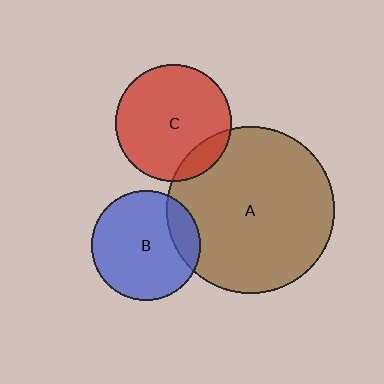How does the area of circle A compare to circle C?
Approximately 2.1 times.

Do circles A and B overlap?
Yes.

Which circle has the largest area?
Circle A (brown).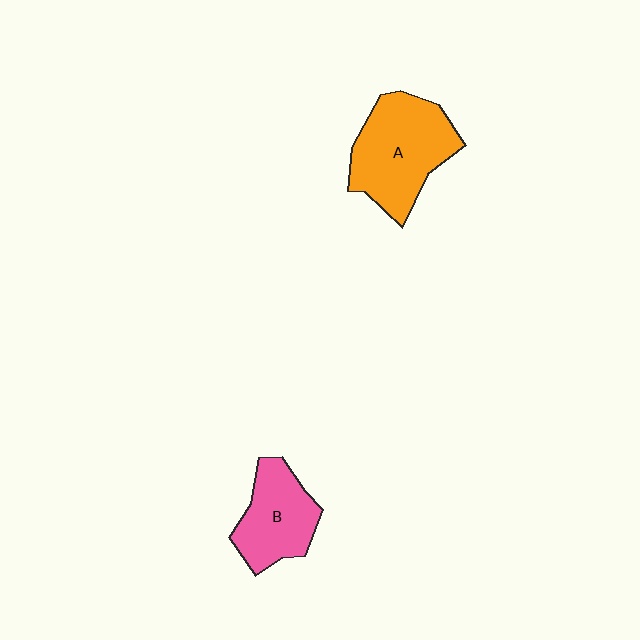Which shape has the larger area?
Shape A (orange).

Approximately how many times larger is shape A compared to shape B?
Approximately 1.4 times.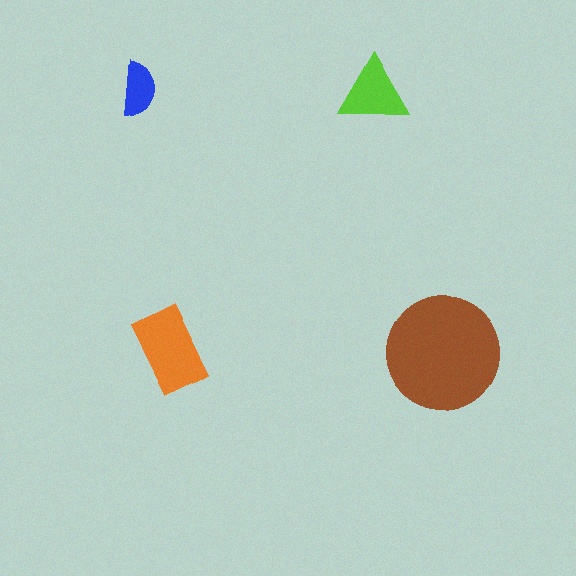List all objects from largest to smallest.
The brown circle, the orange rectangle, the lime triangle, the blue semicircle.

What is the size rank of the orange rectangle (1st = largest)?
2nd.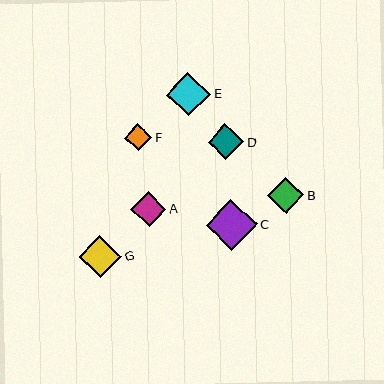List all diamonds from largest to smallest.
From largest to smallest: C, E, G, B, D, A, F.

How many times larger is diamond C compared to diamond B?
Diamond C is approximately 1.4 times the size of diamond B.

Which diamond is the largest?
Diamond C is the largest with a size of approximately 51 pixels.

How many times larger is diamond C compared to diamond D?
Diamond C is approximately 1.4 times the size of diamond D.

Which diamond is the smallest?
Diamond F is the smallest with a size of approximately 27 pixels.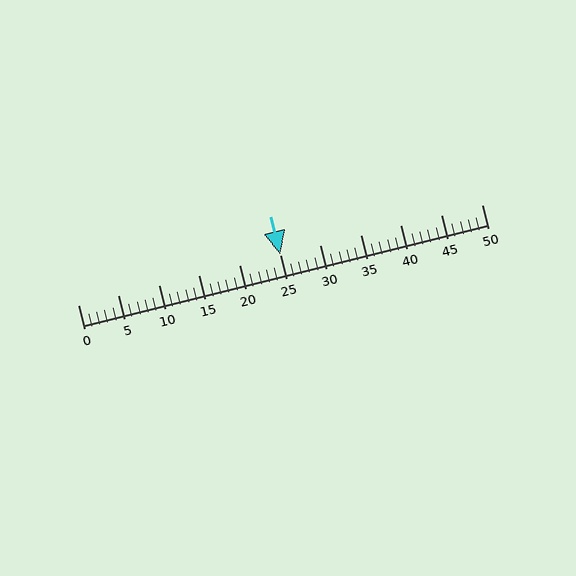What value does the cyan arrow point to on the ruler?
The cyan arrow points to approximately 25.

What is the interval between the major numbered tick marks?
The major tick marks are spaced 5 units apart.